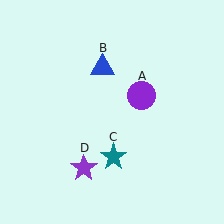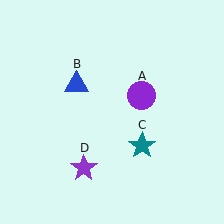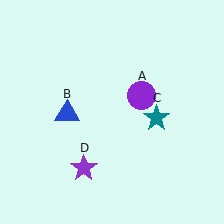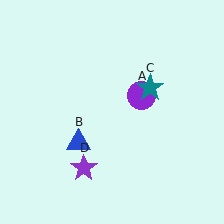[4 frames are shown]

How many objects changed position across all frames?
2 objects changed position: blue triangle (object B), teal star (object C).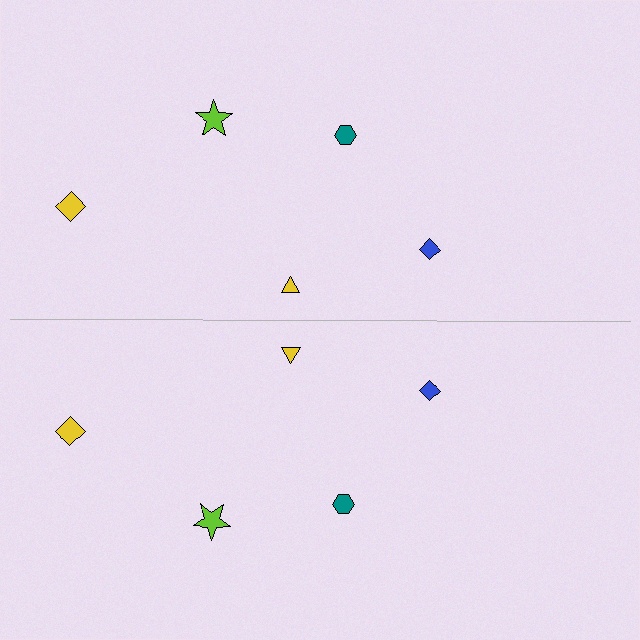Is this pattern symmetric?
Yes, this pattern has bilateral (reflection) symmetry.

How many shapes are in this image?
There are 10 shapes in this image.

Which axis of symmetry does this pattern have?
The pattern has a horizontal axis of symmetry running through the center of the image.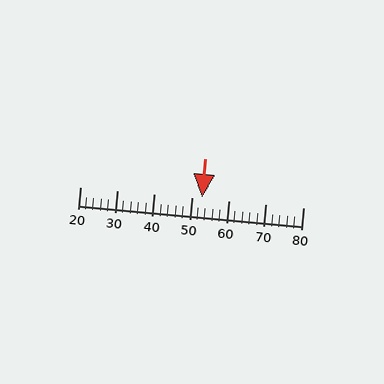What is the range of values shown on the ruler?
The ruler shows values from 20 to 80.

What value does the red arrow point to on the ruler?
The red arrow points to approximately 53.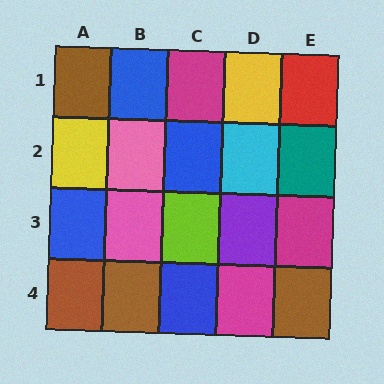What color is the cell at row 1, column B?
Blue.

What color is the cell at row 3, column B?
Pink.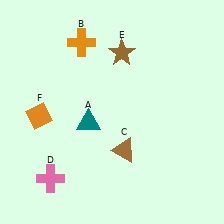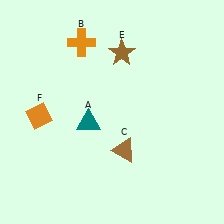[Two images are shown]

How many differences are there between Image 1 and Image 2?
There is 1 difference between the two images.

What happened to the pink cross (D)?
The pink cross (D) was removed in Image 2. It was in the bottom-left area of Image 1.